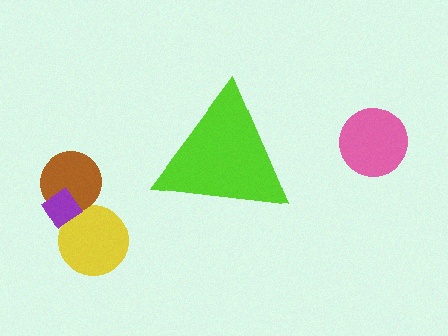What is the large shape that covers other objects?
A lime triangle.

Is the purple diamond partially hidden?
No, the purple diamond is fully visible.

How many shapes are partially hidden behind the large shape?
0 shapes are partially hidden.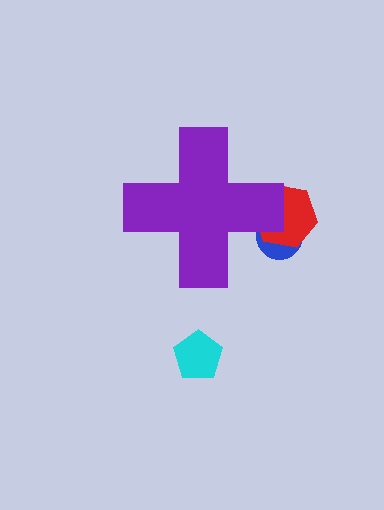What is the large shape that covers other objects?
A purple cross.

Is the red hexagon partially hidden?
Yes, the red hexagon is partially hidden behind the purple cross.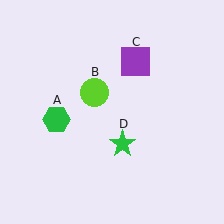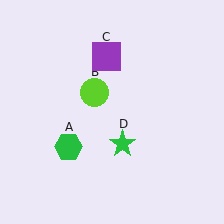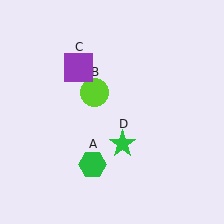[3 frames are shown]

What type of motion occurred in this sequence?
The green hexagon (object A), purple square (object C) rotated counterclockwise around the center of the scene.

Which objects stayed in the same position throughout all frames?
Lime circle (object B) and green star (object D) remained stationary.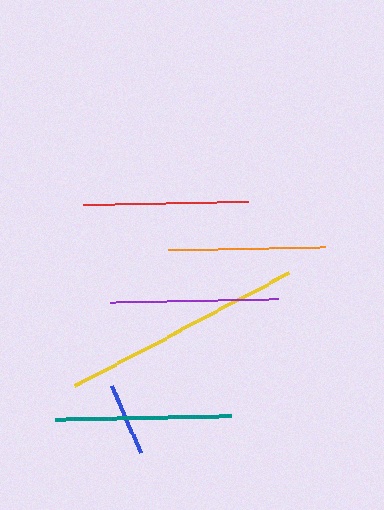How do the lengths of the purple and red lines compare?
The purple and red lines are approximately the same length.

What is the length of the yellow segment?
The yellow segment is approximately 243 pixels long.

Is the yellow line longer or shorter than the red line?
The yellow line is longer than the red line.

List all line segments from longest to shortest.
From longest to shortest: yellow, teal, purple, red, orange, blue.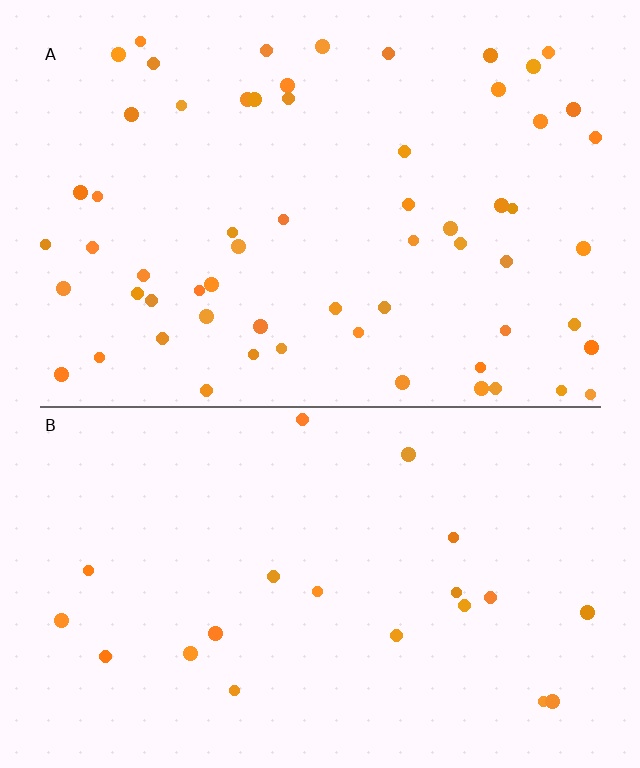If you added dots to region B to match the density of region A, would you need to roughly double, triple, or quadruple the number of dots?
Approximately triple.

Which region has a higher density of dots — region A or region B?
A (the top).